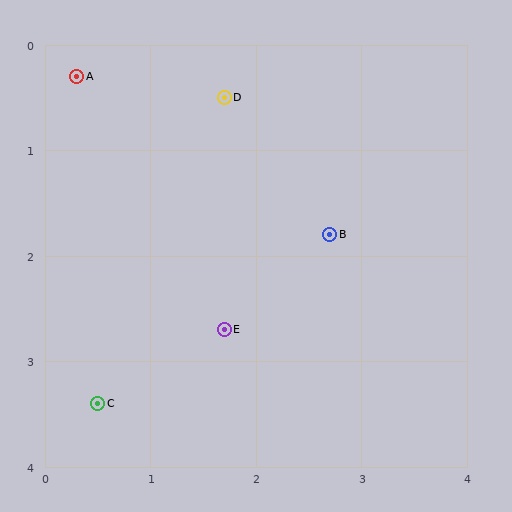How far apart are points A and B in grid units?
Points A and B are about 2.8 grid units apart.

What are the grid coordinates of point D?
Point D is at approximately (1.7, 0.5).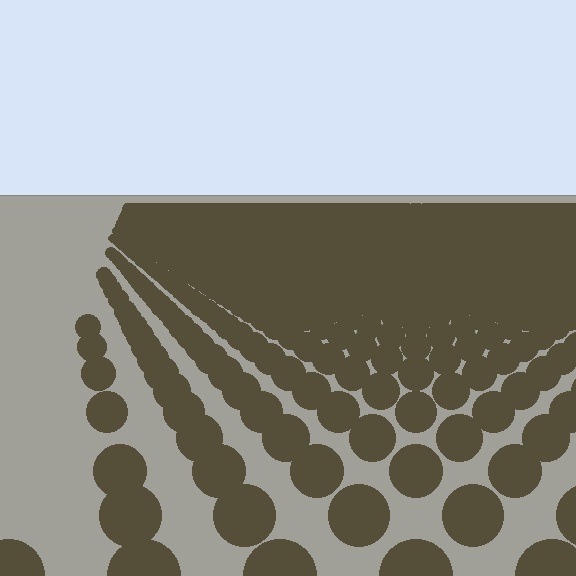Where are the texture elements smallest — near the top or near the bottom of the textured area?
Near the top.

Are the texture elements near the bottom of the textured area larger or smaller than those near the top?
Larger. Near the bottom, elements are closer to the viewer and appear at a bigger on-screen size.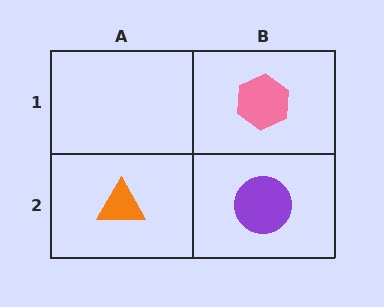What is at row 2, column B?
A purple circle.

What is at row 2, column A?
An orange triangle.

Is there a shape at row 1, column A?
No, that cell is empty.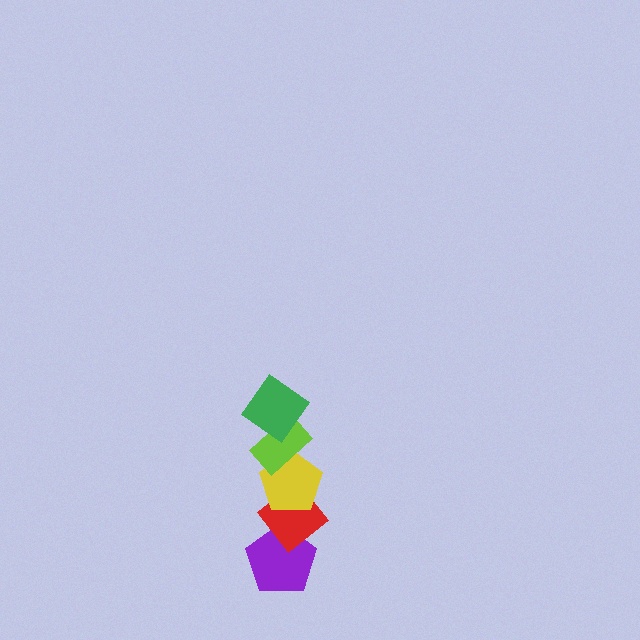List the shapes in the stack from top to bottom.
From top to bottom: the green diamond, the lime rectangle, the yellow pentagon, the red diamond, the purple pentagon.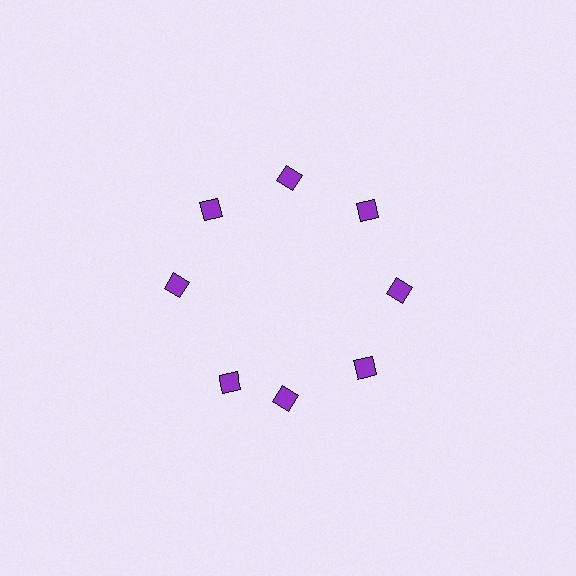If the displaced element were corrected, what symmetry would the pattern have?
It would have 8-fold rotational symmetry — the pattern would map onto itself every 45 degrees.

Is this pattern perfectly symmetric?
No. The 8 purple diamonds are arranged in a ring, but one element near the 8 o'clock position is rotated out of alignment along the ring, breaking the 8-fold rotational symmetry.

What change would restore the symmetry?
The symmetry would be restored by rotating it back into even spacing with its neighbors so that all 8 diamonds sit at equal angles and equal distance from the center.